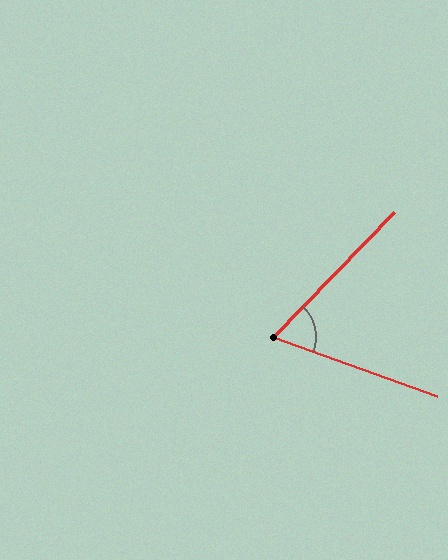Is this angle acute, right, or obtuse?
It is acute.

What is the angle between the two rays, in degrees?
Approximately 66 degrees.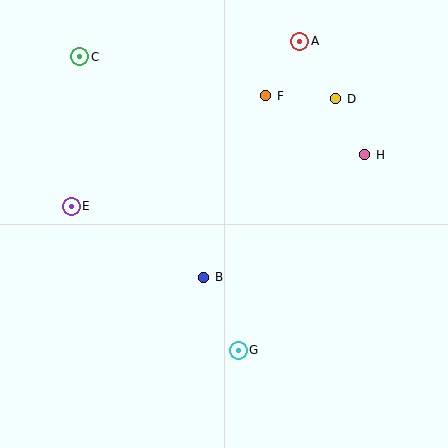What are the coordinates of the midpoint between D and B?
The midpoint between D and B is at (270, 188).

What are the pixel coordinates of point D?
Point D is at (336, 99).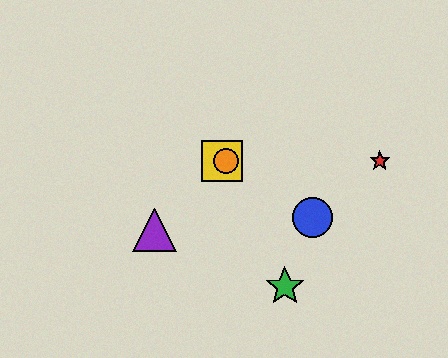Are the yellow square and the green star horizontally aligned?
No, the yellow square is at y≈161 and the green star is at y≈286.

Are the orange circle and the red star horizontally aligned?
Yes, both are at y≈161.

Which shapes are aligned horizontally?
The red star, the yellow square, the orange circle are aligned horizontally.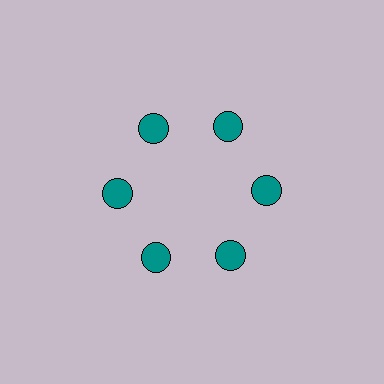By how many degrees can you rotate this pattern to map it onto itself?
The pattern maps onto itself every 60 degrees of rotation.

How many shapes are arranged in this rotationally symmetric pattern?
There are 6 shapes, arranged in 6 groups of 1.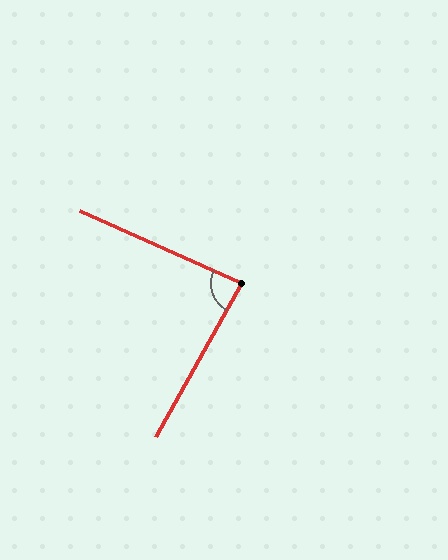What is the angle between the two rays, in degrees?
Approximately 85 degrees.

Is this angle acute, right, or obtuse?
It is acute.